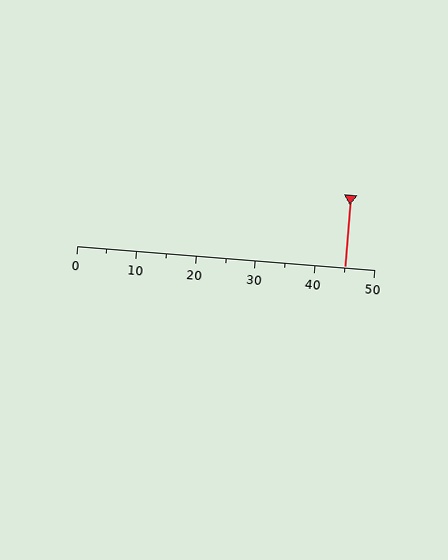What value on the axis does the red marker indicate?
The marker indicates approximately 45.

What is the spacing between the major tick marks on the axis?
The major ticks are spaced 10 apart.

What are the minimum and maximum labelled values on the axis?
The axis runs from 0 to 50.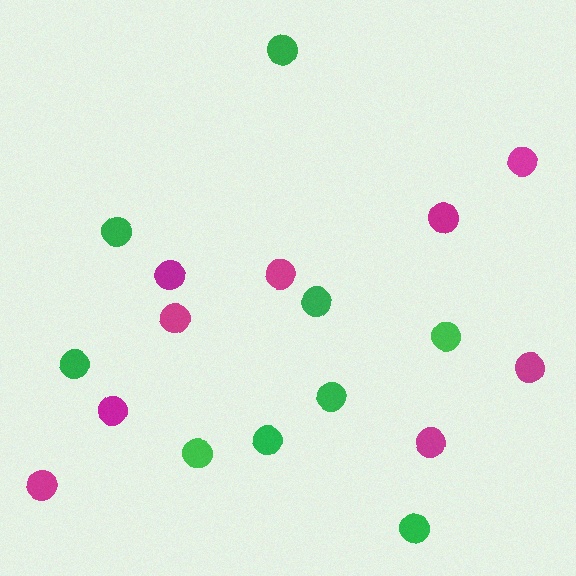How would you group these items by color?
There are 2 groups: one group of green circles (9) and one group of magenta circles (9).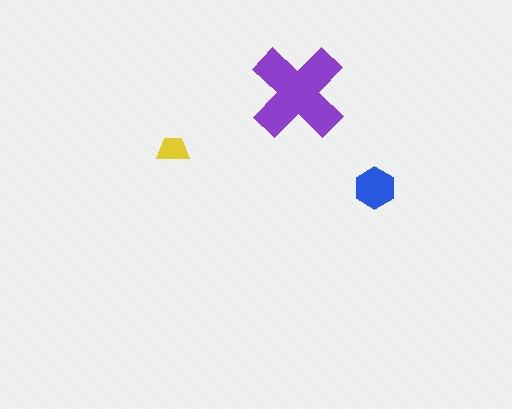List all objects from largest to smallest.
The purple cross, the blue hexagon, the yellow trapezoid.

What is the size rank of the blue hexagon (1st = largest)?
2nd.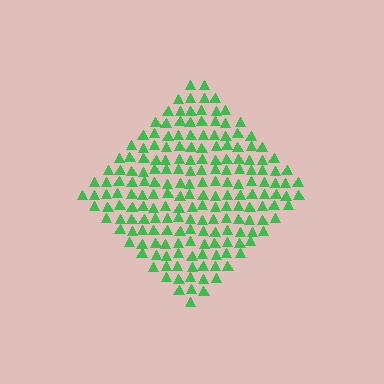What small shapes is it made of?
It is made of small triangles.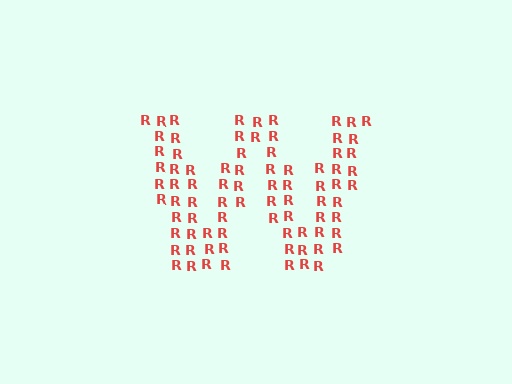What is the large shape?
The large shape is the letter W.